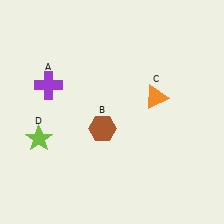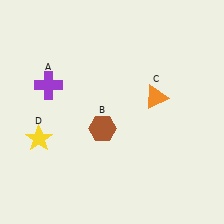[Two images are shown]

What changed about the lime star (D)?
In Image 1, D is lime. In Image 2, it changed to yellow.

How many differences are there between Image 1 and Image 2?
There is 1 difference between the two images.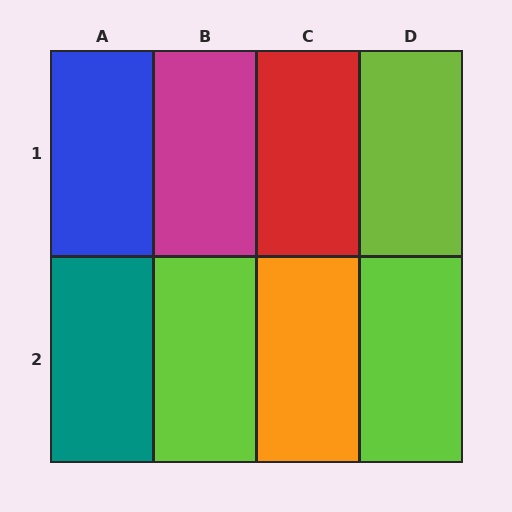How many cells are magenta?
1 cell is magenta.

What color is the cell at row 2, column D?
Lime.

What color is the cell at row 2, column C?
Orange.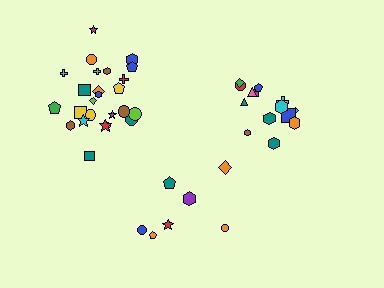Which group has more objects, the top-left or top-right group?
The top-left group.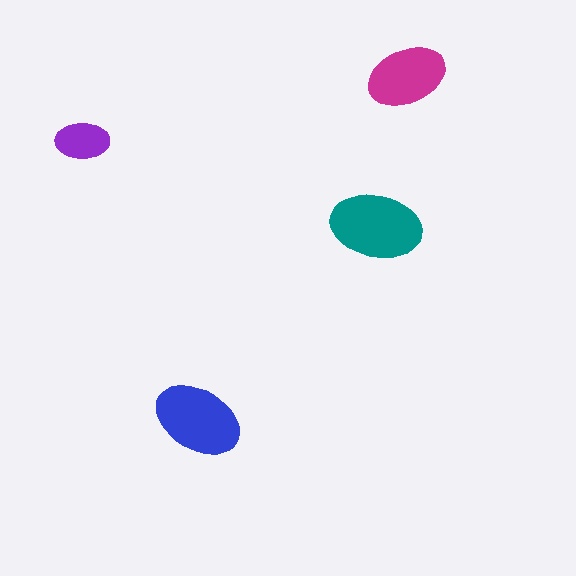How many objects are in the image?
There are 4 objects in the image.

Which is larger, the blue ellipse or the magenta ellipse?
The blue one.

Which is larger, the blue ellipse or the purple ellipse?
The blue one.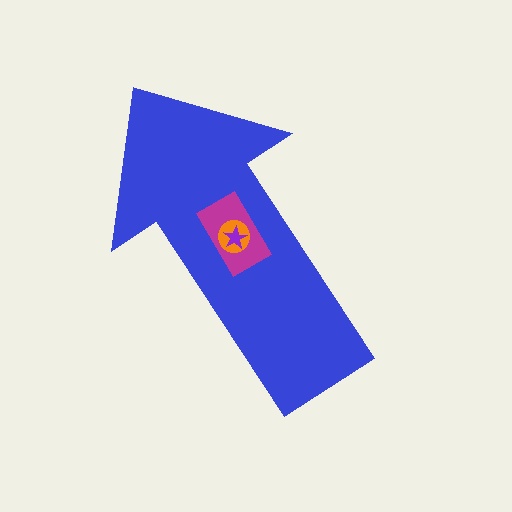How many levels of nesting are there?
4.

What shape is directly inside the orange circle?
The purple star.